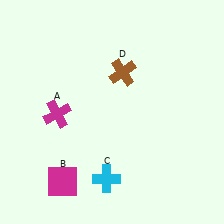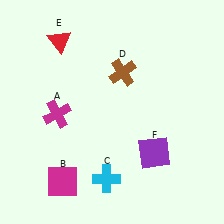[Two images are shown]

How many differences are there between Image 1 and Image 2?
There are 2 differences between the two images.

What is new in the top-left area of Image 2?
A red triangle (E) was added in the top-left area of Image 2.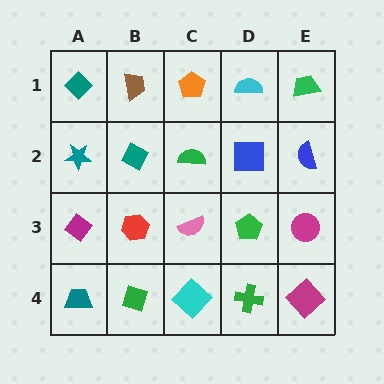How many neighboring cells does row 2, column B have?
4.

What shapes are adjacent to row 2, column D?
A cyan semicircle (row 1, column D), a green pentagon (row 3, column D), a green semicircle (row 2, column C), a blue semicircle (row 2, column E).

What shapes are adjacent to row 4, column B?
A red hexagon (row 3, column B), a teal trapezoid (row 4, column A), a cyan diamond (row 4, column C).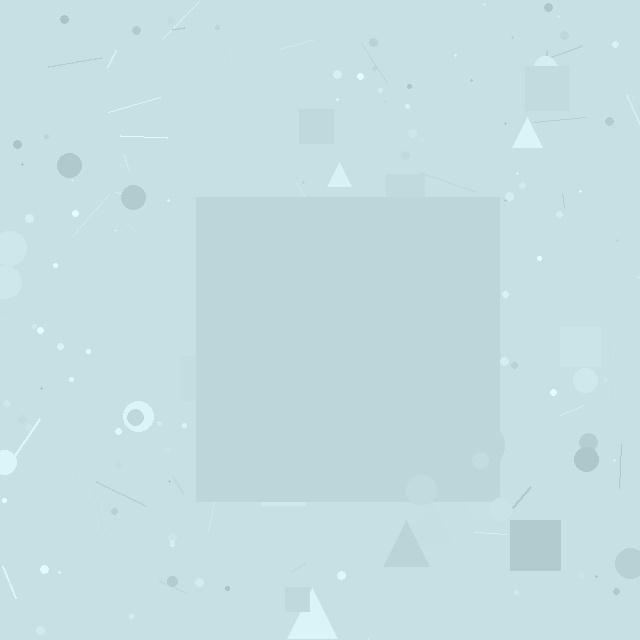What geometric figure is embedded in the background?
A square is embedded in the background.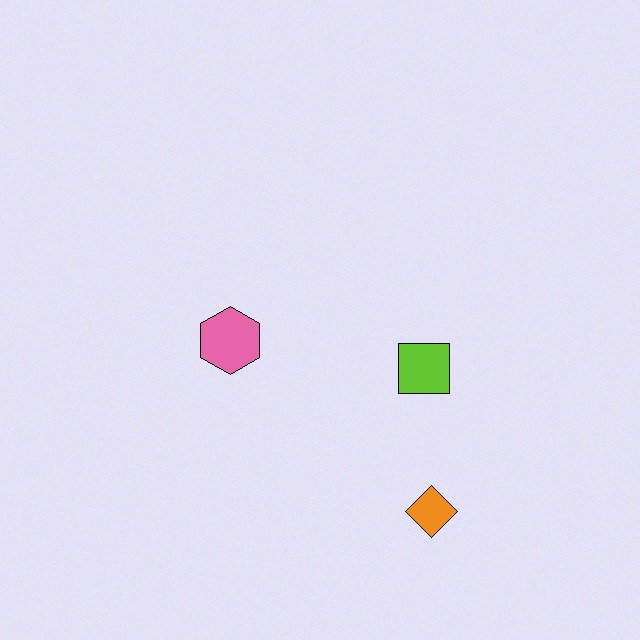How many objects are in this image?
There are 3 objects.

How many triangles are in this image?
There are no triangles.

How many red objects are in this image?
There are no red objects.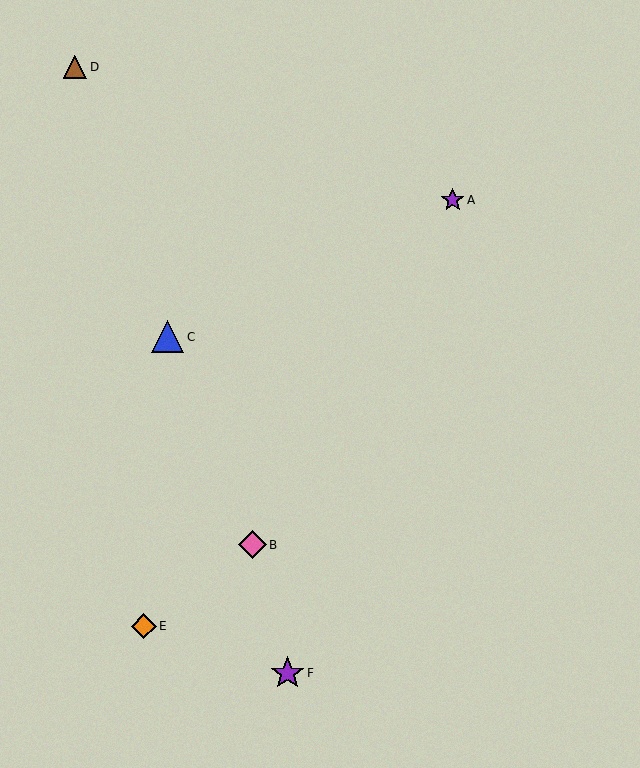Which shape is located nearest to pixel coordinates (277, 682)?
The purple star (labeled F) at (287, 673) is nearest to that location.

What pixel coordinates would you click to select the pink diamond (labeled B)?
Click at (252, 544) to select the pink diamond B.